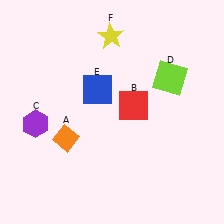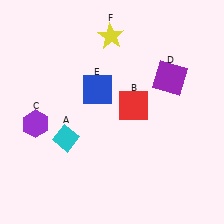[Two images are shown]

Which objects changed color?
A changed from orange to cyan. D changed from lime to purple.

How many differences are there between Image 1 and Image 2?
There are 2 differences between the two images.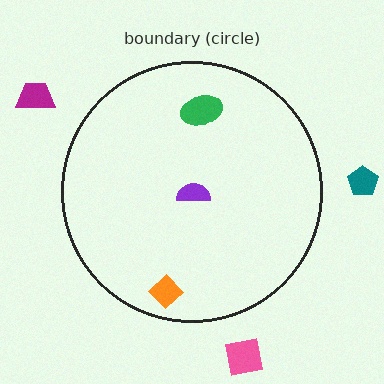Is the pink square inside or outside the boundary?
Outside.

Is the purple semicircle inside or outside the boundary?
Inside.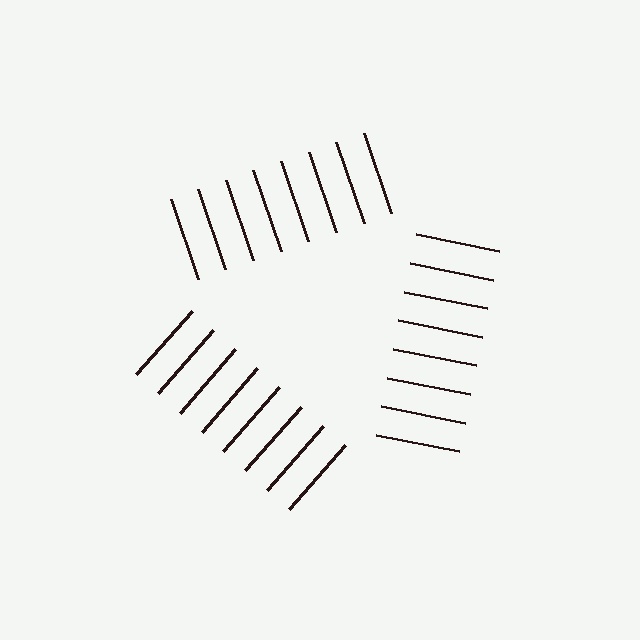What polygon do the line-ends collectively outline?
An illusory triangle — the line segments terminate on its edges but no continuous stroke is drawn.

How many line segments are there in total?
24 — 8 along each of the 3 edges.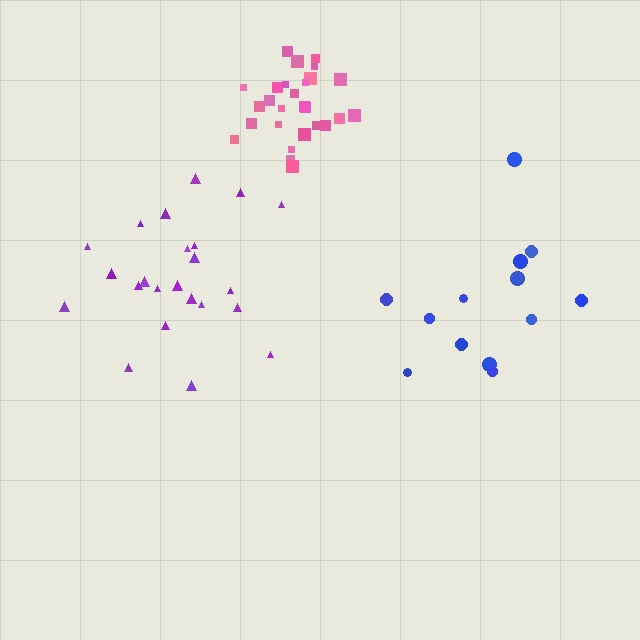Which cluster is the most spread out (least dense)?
Blue.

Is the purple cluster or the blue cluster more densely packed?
Purple.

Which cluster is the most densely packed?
Pink.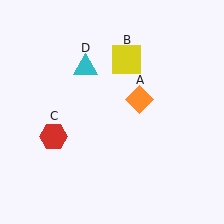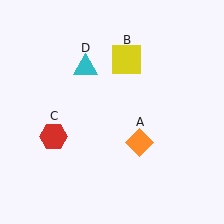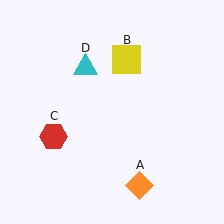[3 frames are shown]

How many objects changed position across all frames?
1 object changed position: orange diamond (object A).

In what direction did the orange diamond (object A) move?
The orange diamond (object A) moved down.